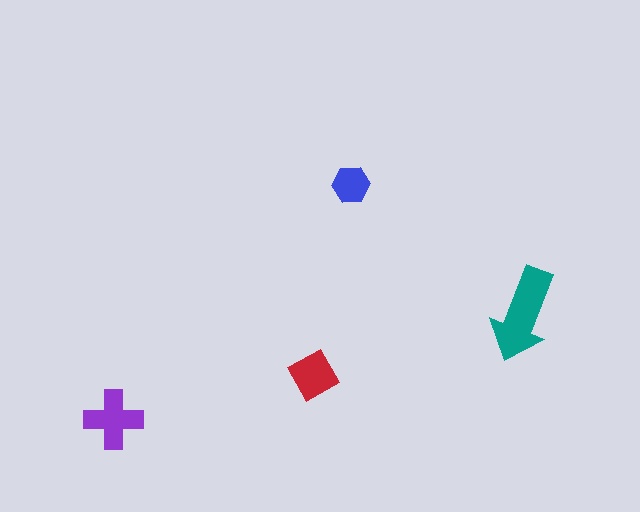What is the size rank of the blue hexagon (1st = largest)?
4th.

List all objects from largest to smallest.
The teal arrow, the purple cross, the red diamond, the blue hexagon.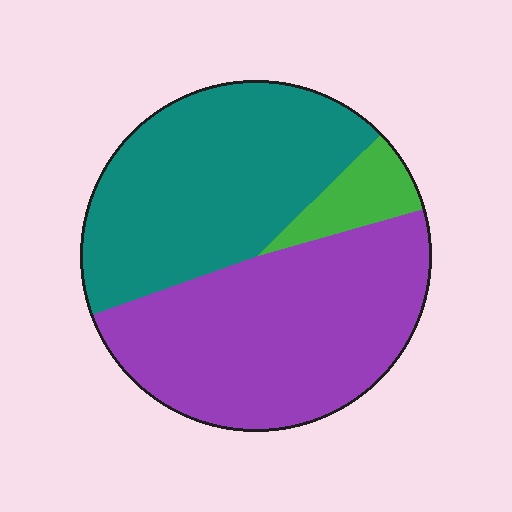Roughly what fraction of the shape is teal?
Teal covers about 45% of the shape.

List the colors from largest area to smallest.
From largest to smallest: purple, teal, green.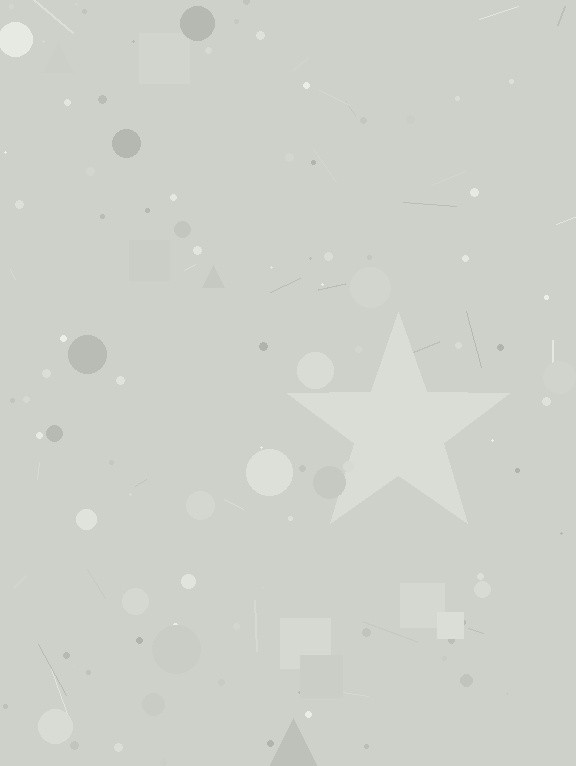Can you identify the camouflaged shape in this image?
The camouflaged shape is a star.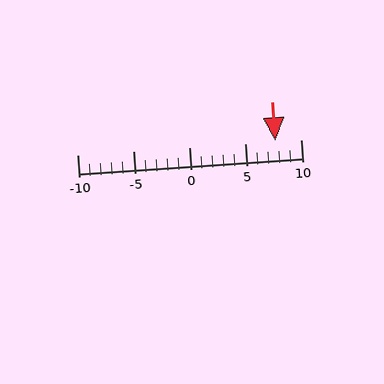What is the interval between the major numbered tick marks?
The major tick marks are spaced 5 units apart.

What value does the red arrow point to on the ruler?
The red arrow points to approximately 8.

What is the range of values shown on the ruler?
The ruler shows values from -10 to 10.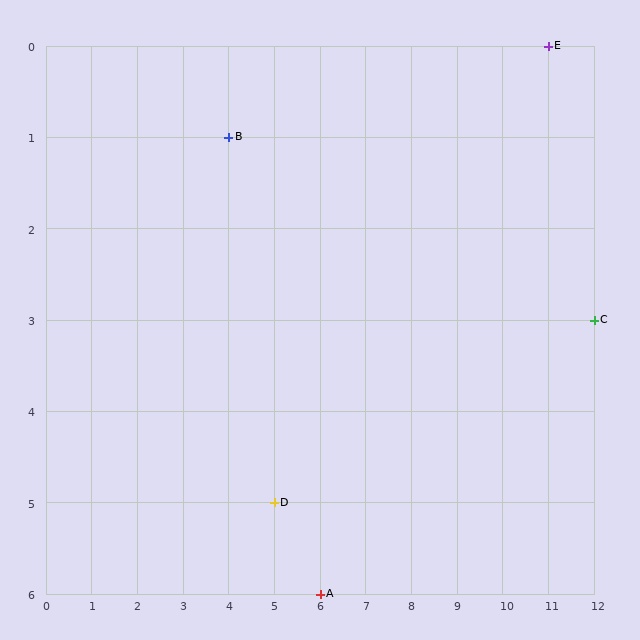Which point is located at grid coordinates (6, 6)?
Point A is at (6, 6).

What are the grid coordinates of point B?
Point B is at grid coordinates (4, 1).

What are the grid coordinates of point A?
Point A is at grid coordinates (6, 6).